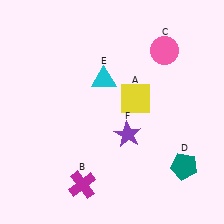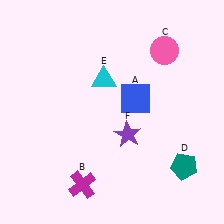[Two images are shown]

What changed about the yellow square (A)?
In Image 1, A is yellow. In Image 2, it changed to blue.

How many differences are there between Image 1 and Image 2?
There is 1 difference between the two images.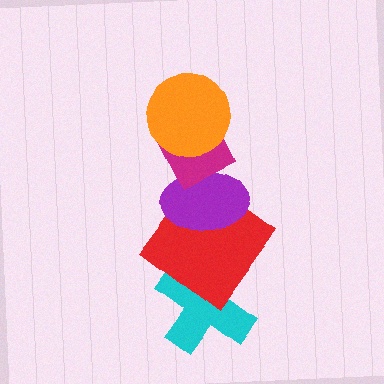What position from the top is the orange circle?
The orange circle is 1st from the top.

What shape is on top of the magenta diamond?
The orange circle is on top of the magenta diamond.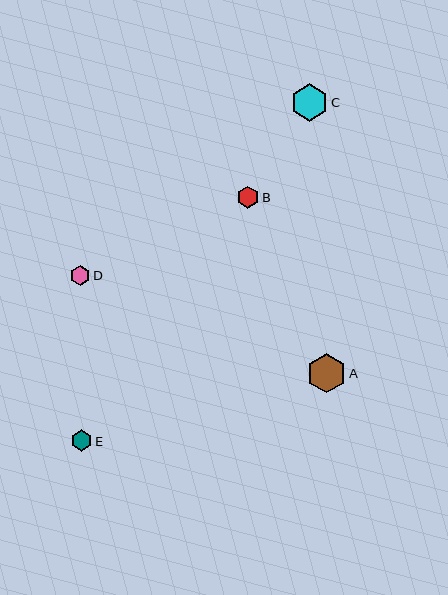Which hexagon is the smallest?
Hexagon D is the smallest with a size of approximately 20 pixels.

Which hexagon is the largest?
Hexagon A is the largest with a size of approximately 39 pixels.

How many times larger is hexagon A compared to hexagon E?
Hexagon A is approximately 1.8 times the size of hexagon E.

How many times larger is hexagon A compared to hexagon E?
Hexagon A is approximately 1.8 times the size of hexagon E.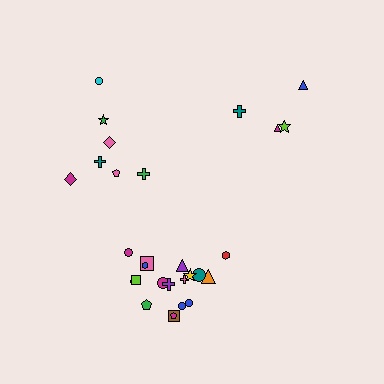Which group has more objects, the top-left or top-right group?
The top-left group.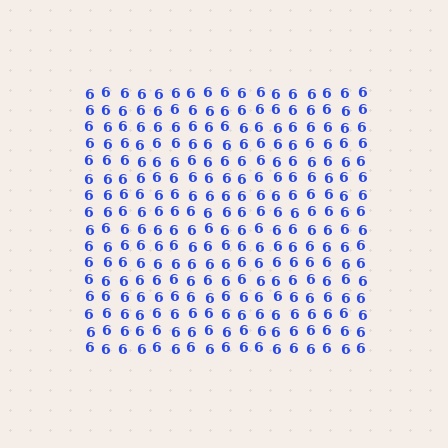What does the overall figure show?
The overall figure shows a square.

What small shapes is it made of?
It is made of small digit 6's.